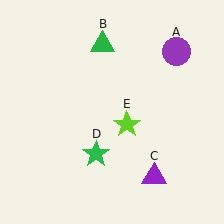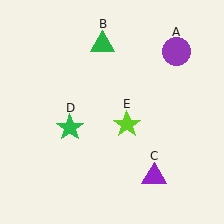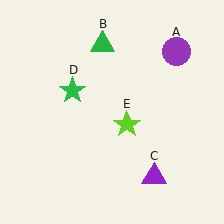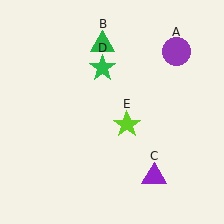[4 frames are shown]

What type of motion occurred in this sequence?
The green star (object D) rotated clockwise around the center of the scene.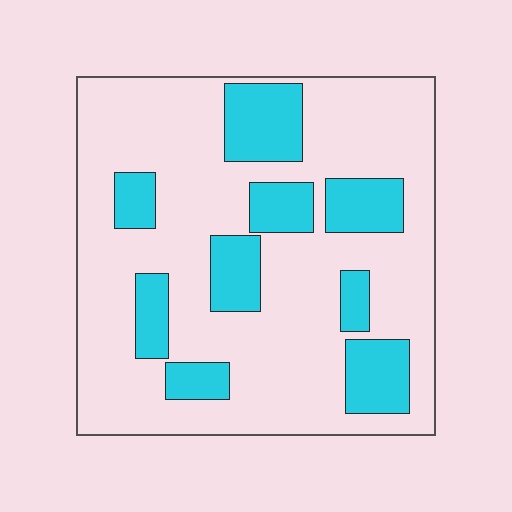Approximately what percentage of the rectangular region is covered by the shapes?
Approximately 25%.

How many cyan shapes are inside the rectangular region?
9.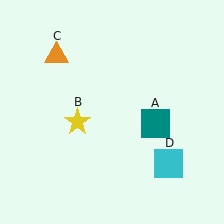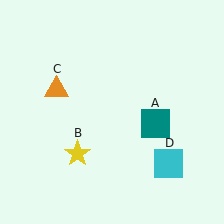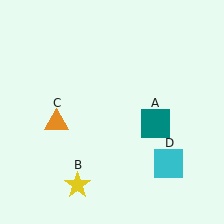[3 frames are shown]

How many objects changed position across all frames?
2 objects changed position: yellow star (object B), orange triangle (object C).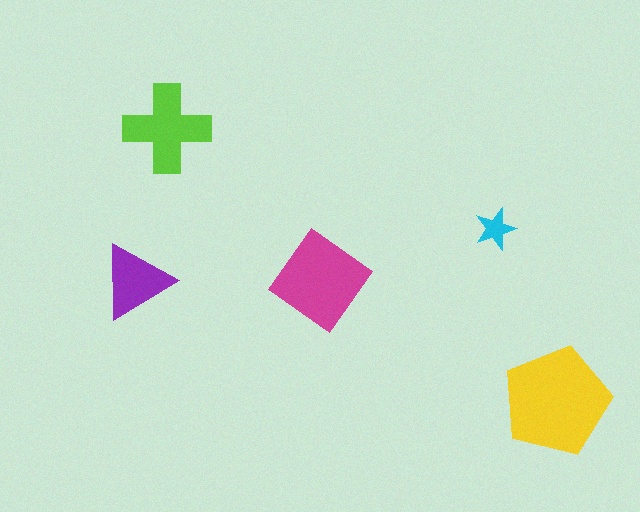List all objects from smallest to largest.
The cyan star, the purple triangle, the lime cross, the magenta diamond, the yellow pentagon.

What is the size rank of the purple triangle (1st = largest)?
4th.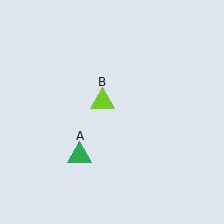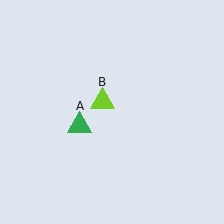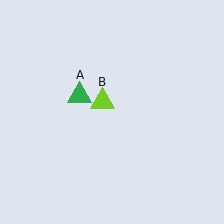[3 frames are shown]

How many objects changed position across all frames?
1 object changed position: green triangle (object A).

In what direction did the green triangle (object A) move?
The green triangle (object A) moved up.